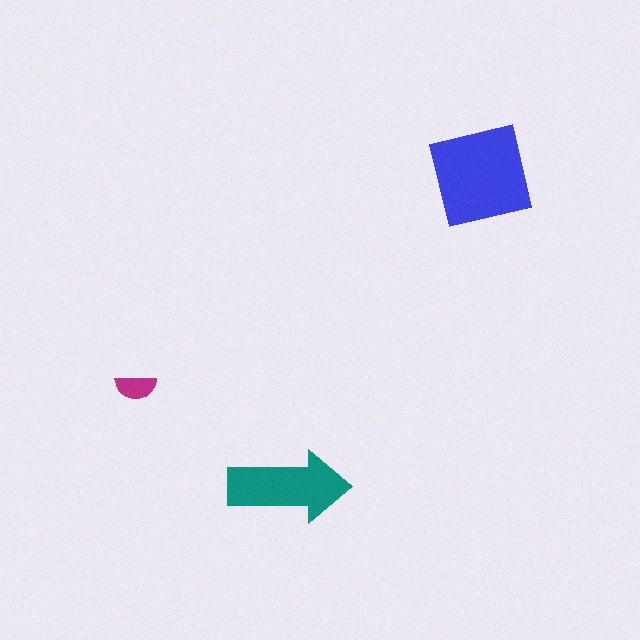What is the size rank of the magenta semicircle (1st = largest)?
3rd.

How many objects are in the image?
There are 3 objects in the image.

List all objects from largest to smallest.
The blue square, the teal arrow, the magenta semicircle.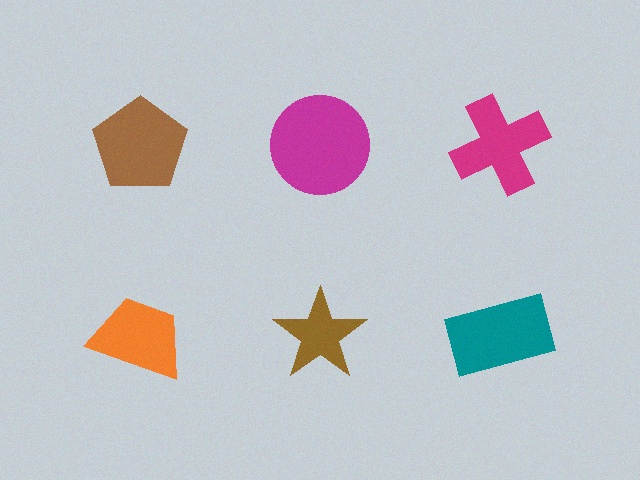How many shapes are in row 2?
3 shapes.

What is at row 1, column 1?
A brown pentagon.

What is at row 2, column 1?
An orange trapezoid.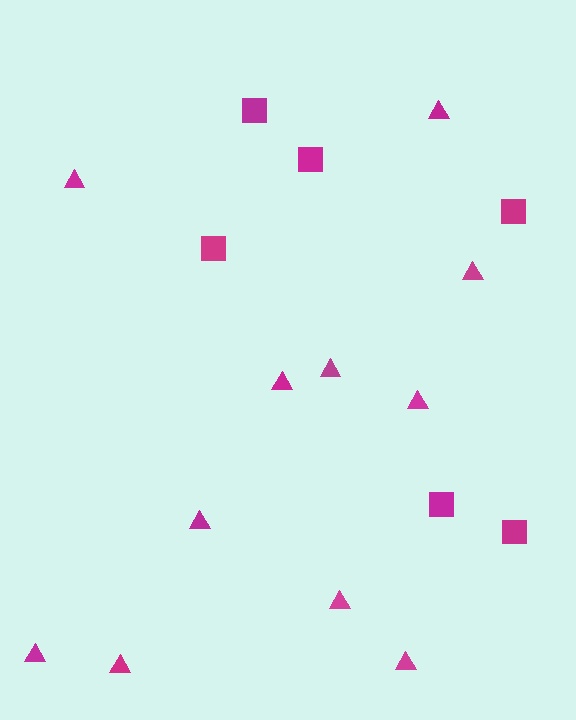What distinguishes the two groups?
There are 2 groups: one group of squares (6) and one group of triangles (11).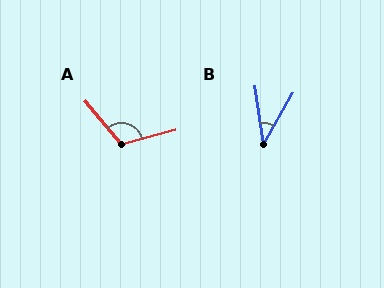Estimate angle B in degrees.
Approximately 38 degrees.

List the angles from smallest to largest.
B (38°), A (115°).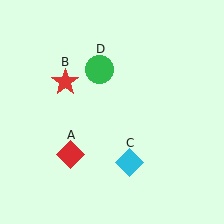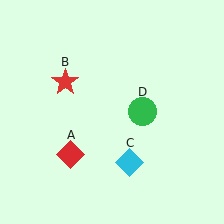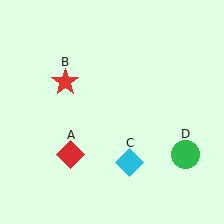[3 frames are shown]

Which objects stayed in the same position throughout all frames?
Red diamond (object A) and red star (object B) and cyan diamond (object C) remained stationary.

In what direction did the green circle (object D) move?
The green circle (object D) moved down and to the right.